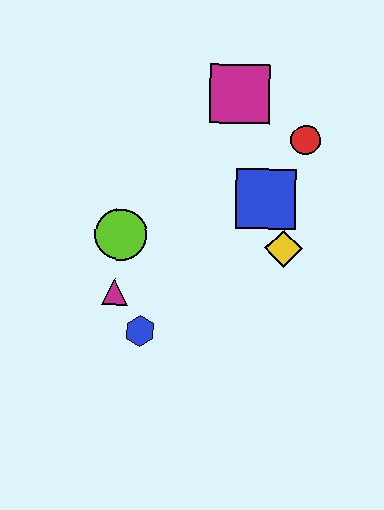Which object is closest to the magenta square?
The red circle is closest to the magenta square.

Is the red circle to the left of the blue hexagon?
No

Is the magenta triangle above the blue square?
No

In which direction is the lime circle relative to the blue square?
The lime circle is to the left of the blue square.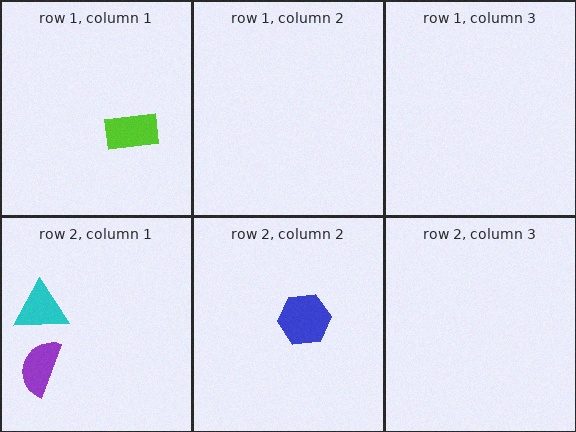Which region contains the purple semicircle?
The row 2, column 1 region.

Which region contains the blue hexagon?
The row 2, column 2 region.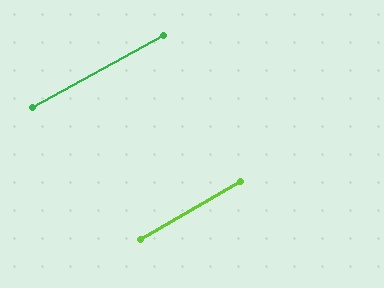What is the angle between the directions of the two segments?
Approximately 1 degree.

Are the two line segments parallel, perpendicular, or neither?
Parallel — their directions differ by only 1.4°.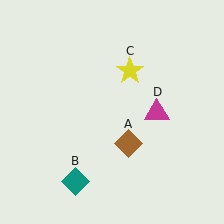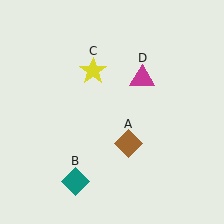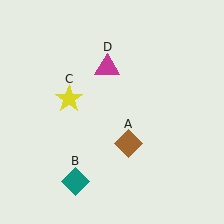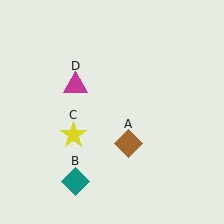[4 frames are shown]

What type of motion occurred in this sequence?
The yellow star (object C), magenta triangle (object D) rotated counterclockwise around the center of the scene.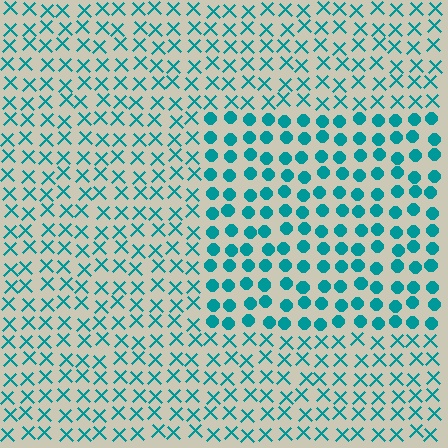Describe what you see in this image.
The image is filled with small teal elements arranged in a uniform grid. A rectangle-shaped region contains circles, while the surrounding area contains X marks. The boundary is defined purely by the change in element shape.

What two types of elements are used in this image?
The image uses circles inside the rectangle region and X marks outside it.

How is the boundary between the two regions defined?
The boundary is defined by a change in element shape: circles inside vs. X marks outside. All elements share the same color and spacing.